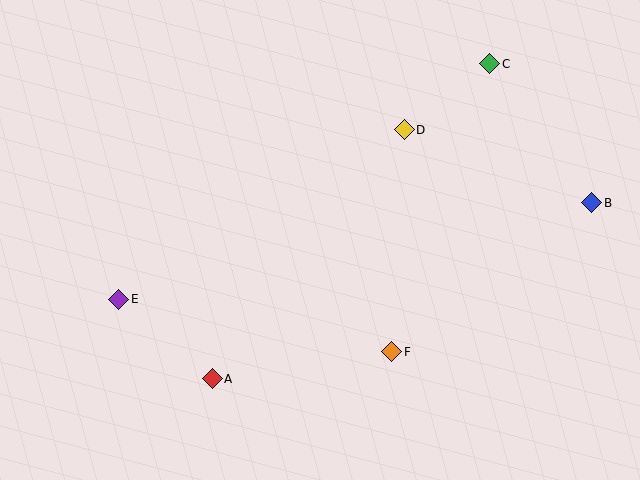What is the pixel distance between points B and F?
The distance between B and F is 249 pixels.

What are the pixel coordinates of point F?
Point F is at (392, 352).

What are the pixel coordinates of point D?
Point D is at (404, 130).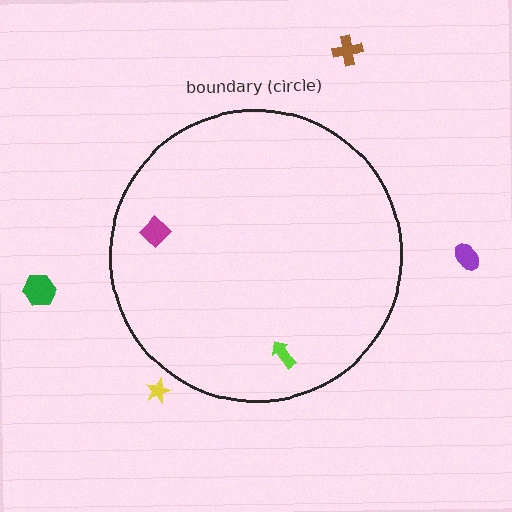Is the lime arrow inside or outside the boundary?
Inside.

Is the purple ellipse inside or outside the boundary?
Outside.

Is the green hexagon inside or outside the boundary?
Outside.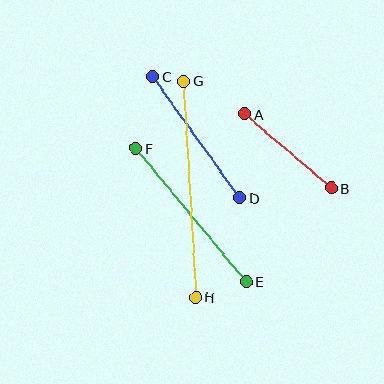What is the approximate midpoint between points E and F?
The midpoint is at approximately (191, 215) pixels.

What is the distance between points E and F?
The distance is approximately 173 pixels.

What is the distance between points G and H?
The distance is approximately 217 pixels.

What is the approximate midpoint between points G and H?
The midpoint is at approximately (190, 189) pixels.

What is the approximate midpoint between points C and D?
The midpoint is at approximately (196, 138) pixels.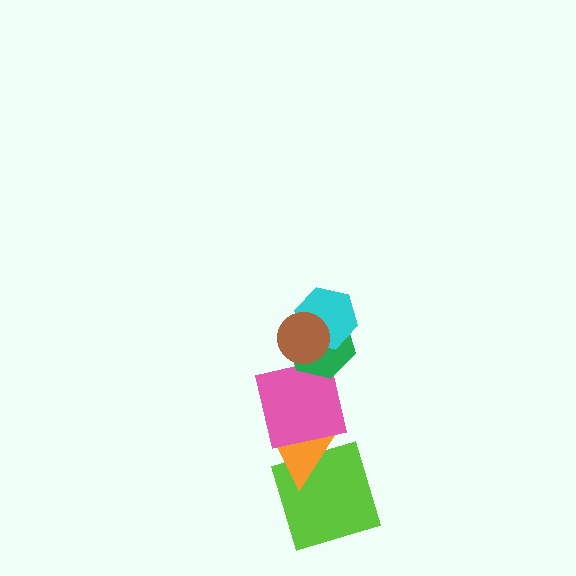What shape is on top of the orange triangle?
The pink square is on top of the orange triangle.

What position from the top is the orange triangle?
The orange triangle is 5th from the top.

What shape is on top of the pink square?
The green hexagon is on top of the pink square.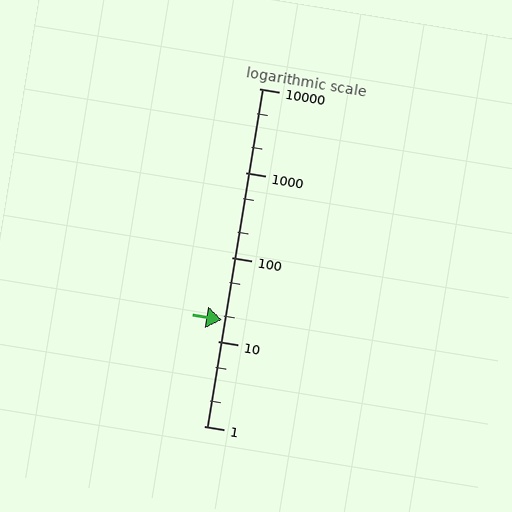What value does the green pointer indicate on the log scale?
The pointer indicates approximately 18.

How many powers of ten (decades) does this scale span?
The scale spans 4 decades, from 1 to 10000.